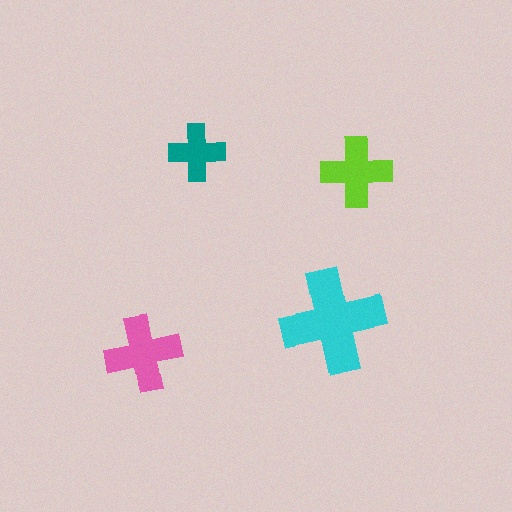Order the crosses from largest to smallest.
the cyan one, the pink one, the lime one, the teal one.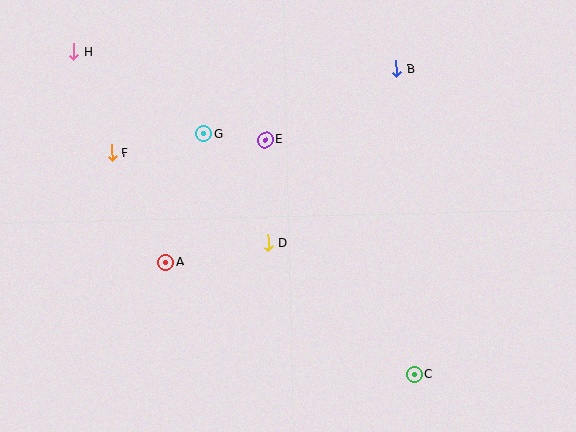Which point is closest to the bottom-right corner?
Point C is closest to the bottom-right corner.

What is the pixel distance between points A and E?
The distance between A and E is 158 pixels.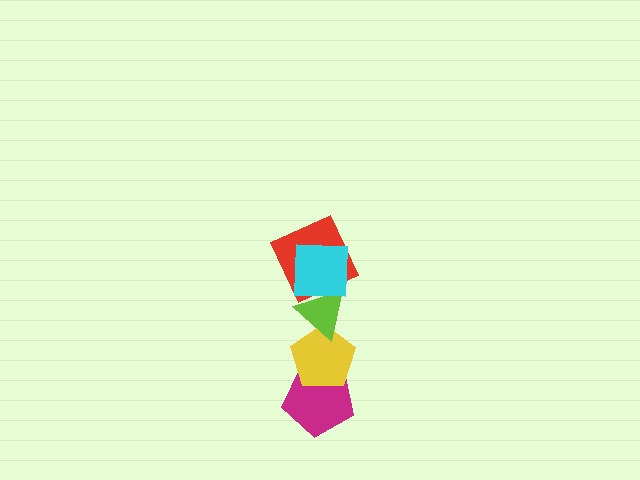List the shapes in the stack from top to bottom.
From top to bottom: the cyan square, the red square, the lime triangle, the yellow pentagon, the magenta pentagon.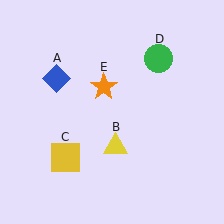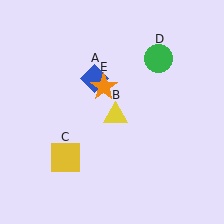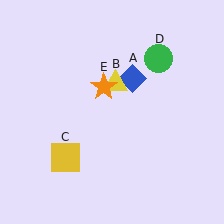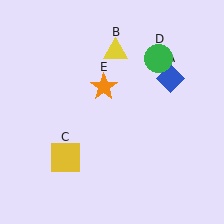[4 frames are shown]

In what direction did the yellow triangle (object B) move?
The yellow triangle (object B) moved up.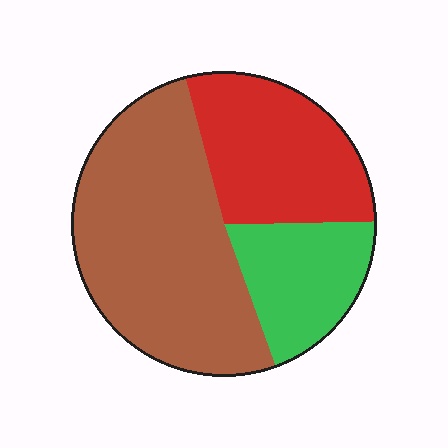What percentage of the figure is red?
Red takes up about one quarter (1/4) of the figure.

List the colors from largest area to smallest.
From largest to smallest: brown, red, green.